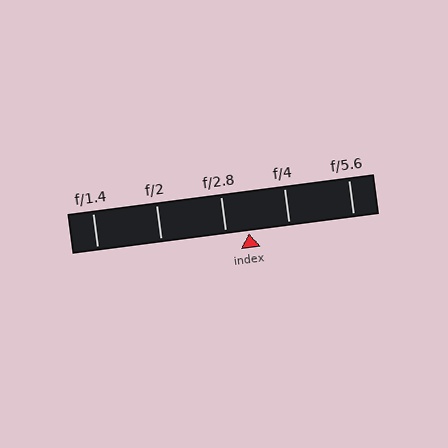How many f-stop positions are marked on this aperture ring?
There are 5 f-stop positions marked.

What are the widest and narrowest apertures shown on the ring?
The widest aperture shown is f/1.4 and the narrowest is f/5.6.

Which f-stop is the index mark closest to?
The index mark is closest to f/2.8.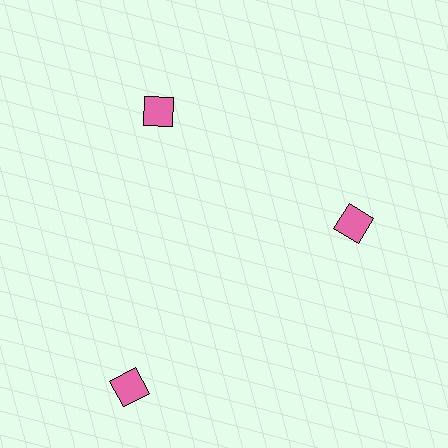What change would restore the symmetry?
The symmetry would be restored by moving it inward, back onto the ring so that all 3 diamonds sit at equal angles and equal distance from the center.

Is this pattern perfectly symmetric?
No. The 3 pink diamonds are arranged in a ring, but one element near the 7 o'clock position is pushed outward from the center, breaking the 3-fold rotational symmetry.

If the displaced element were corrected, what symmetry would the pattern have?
It would have 3-fold rotational symmetry — the pattern would map onto itself every 120 degrees.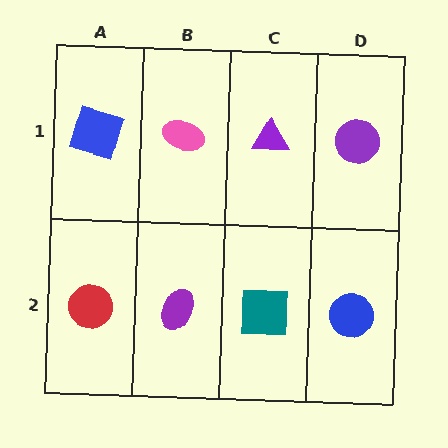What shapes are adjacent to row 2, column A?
A blue square (row 1, column A), a purple ellipse (row 2, column B).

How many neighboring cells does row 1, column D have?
2.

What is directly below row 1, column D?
A blue circle.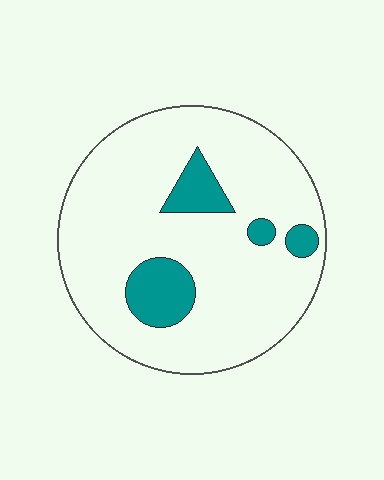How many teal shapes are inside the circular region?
4.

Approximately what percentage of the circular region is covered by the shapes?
Approximately 15%.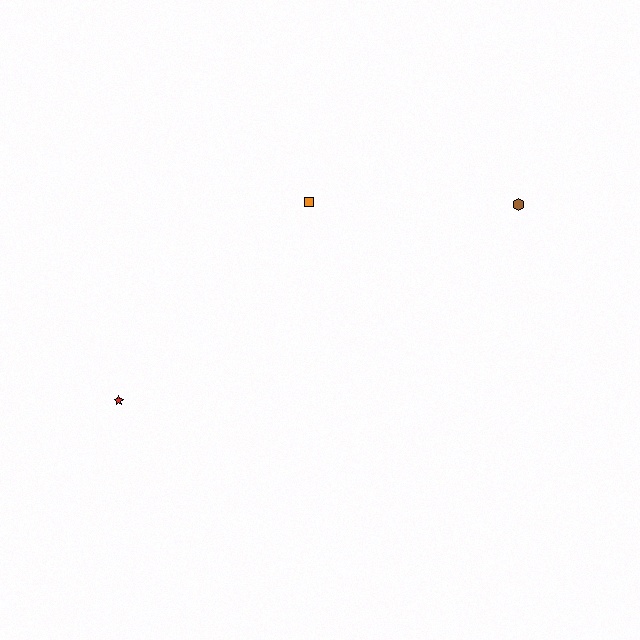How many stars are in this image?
There is 1 star.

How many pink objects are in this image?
There are no pink objects.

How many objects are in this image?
There are 3 objects.